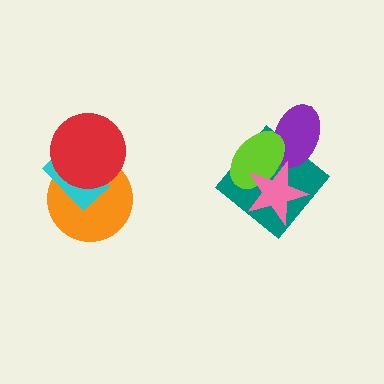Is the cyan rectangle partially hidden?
Yes, it is partially covered by another shape.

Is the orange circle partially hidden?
Yes, it is partially covered by another shape.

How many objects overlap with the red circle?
2 objects overlap with the red circle.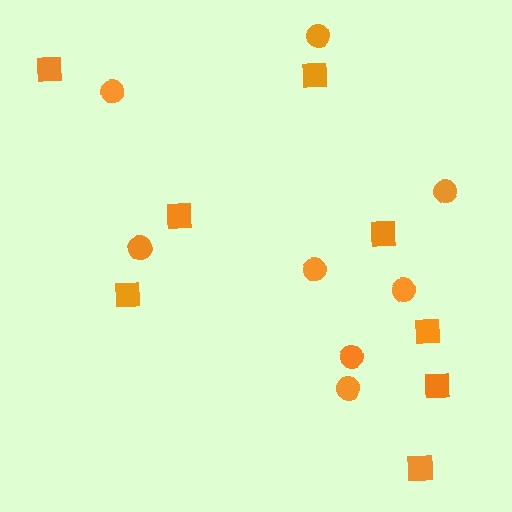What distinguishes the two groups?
There are 2 groups: one group of squares (8) and one group of circles (8).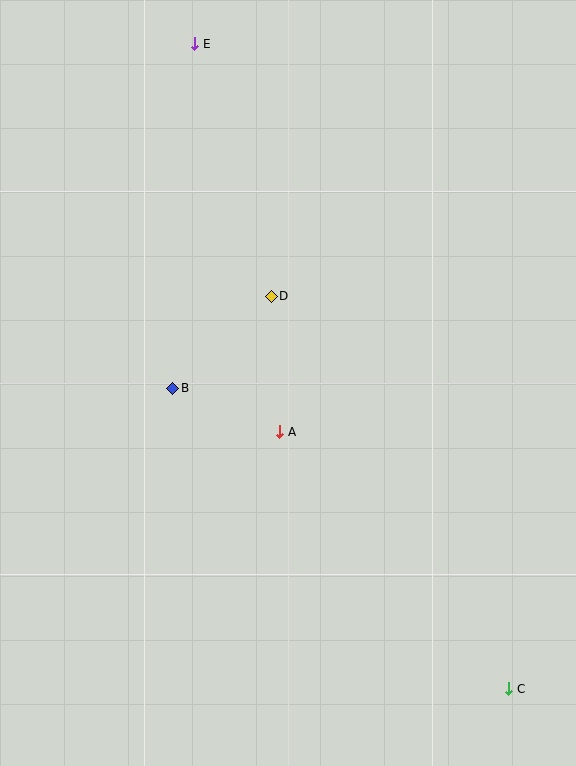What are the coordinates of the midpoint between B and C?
The midpoint between B and C is at (341, 539).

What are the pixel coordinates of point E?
Point E is at (195, 44).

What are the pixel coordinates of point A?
Point A is at (280, 432).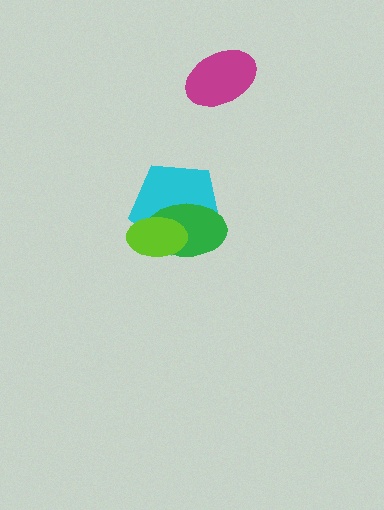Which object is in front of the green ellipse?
The lime ellipse is in front of the green ellipse.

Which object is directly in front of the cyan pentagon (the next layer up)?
The green ellipse is directly in front of the cyan pentagon.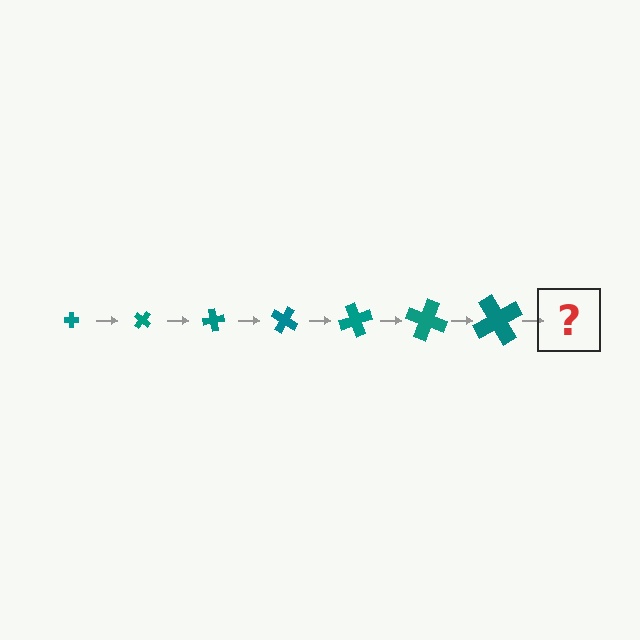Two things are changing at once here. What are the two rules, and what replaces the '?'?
The two rules are that the cross grows larger each step and it rotates 40 degrees each step. The '?' should be a cross, larger than the previous one and rotated 280 degrees from the start.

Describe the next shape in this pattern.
It should be a cross, larger than the previous one and rotated 280 degrees from the start.